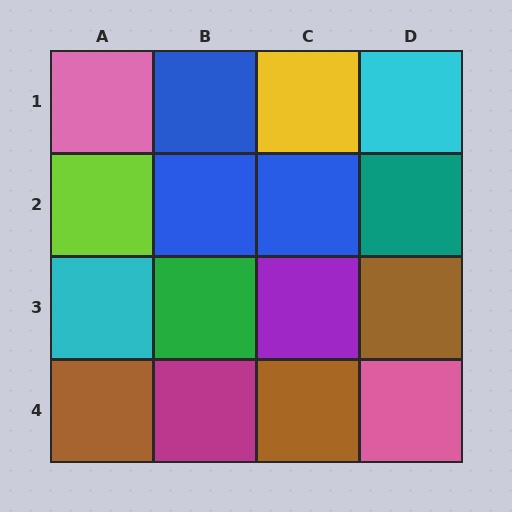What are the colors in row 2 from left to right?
Lime, blue, blue, teal.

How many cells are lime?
1 cell is lime.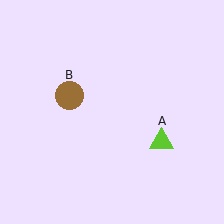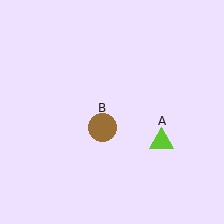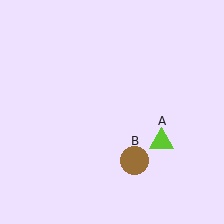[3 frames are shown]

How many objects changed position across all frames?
1 object changed position: brown circle (object B).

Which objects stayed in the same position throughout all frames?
Lime triangle (object A) remained stationary.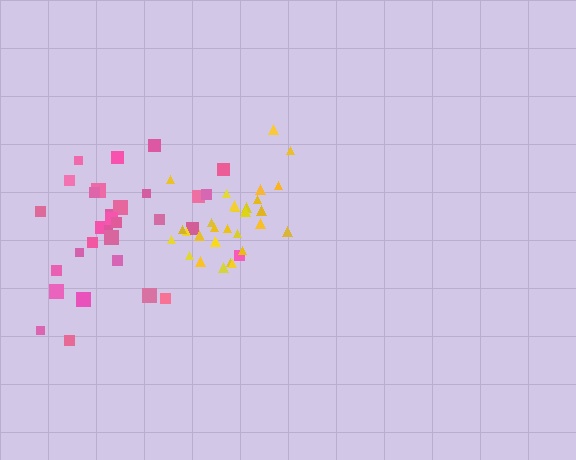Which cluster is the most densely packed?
Yellow.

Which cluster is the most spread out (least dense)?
Pink.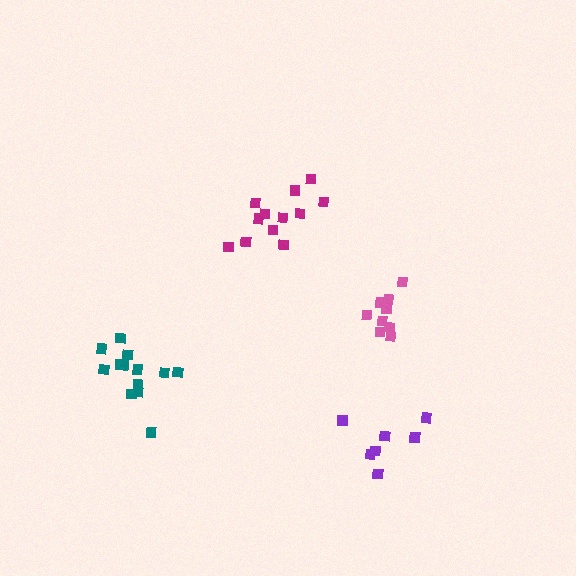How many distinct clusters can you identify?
There are 4 distinct clusters.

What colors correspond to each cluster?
The clusters are colored: pink, teal, purple, magenta.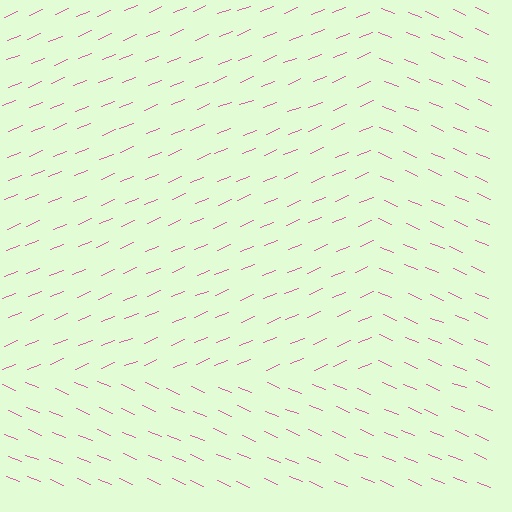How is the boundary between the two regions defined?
The boundary is defined purely by a change in line orientation (approximately 45 degrees difference). All lines are the same color and thickness.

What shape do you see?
I see a rectangle.